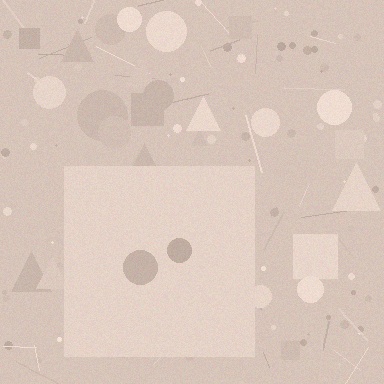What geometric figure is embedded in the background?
A square is embedded in the background.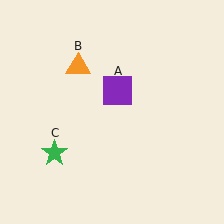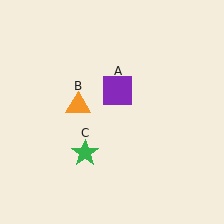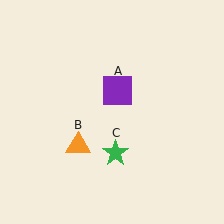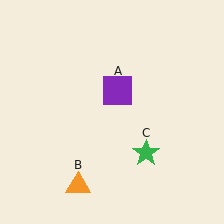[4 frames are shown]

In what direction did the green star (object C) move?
The green star (object C) moved right.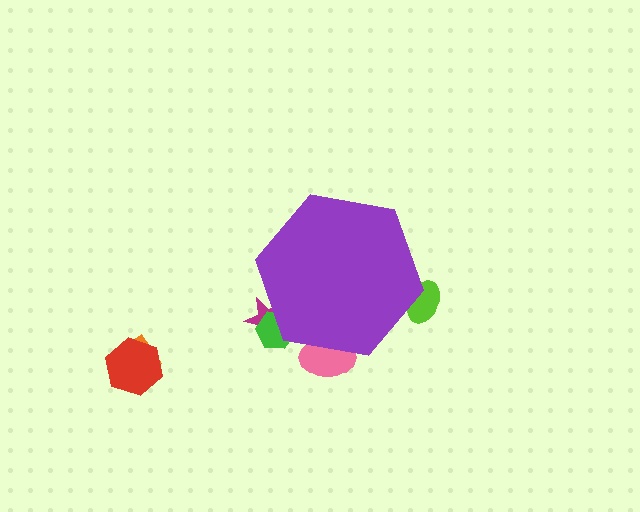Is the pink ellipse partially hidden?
Yes, the pink ellipse is partially hidden behind the purple hexagon.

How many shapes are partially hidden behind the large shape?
4 shapes are partially hidden.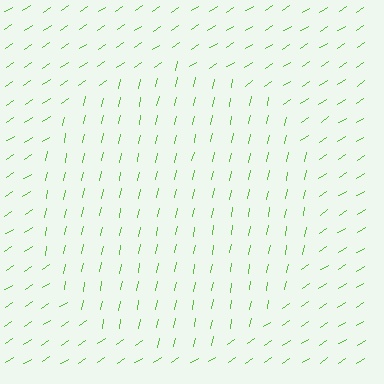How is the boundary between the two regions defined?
The boundary is defined purely by a change in line orientation (approximately 45 degrees difference). All lines are the same color and thickness.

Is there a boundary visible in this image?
Yes, there is a texture boundary formed by a change in line orientation.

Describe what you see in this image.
The image is filled with small lime line segments. A circle region in the image has lines oriented differently from the surrounding lines, creating a visible texture boundary.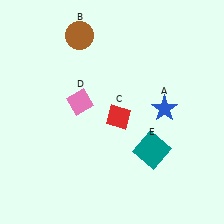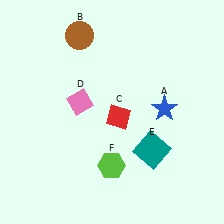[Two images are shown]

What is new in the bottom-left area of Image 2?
A lime hexagon (F) was added in the bottom-left area of Image 2.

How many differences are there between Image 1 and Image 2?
There is 1 difference between the two images.